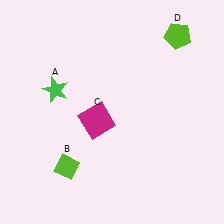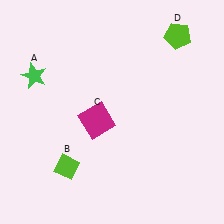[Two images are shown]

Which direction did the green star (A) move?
The green star (A) moved left.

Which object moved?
The green star (A) moved left.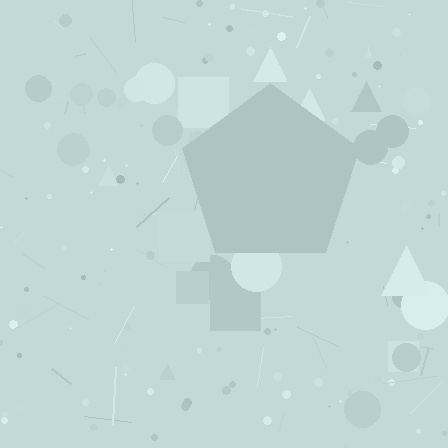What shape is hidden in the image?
A pentagon is hidden in the image.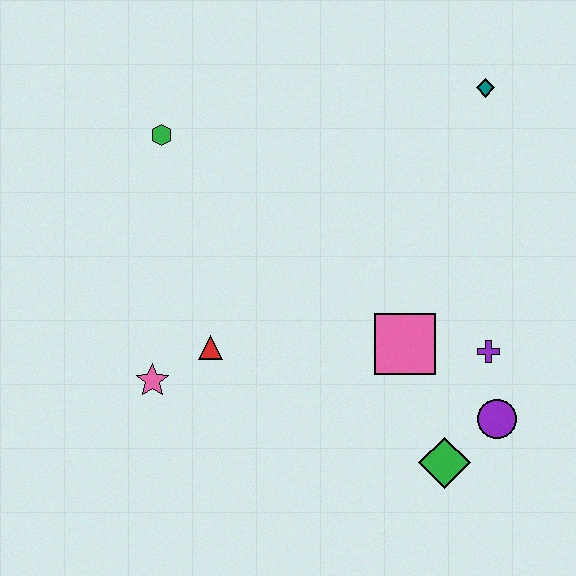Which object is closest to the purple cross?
The purple circle is closest to the purple cross.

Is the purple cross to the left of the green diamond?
No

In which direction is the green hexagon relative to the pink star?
The green hexagon is above the pink star.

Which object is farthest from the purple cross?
The green hexagon is farthest from the purple cross.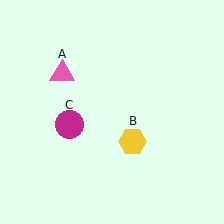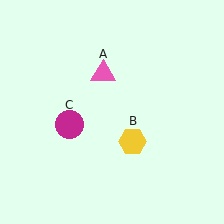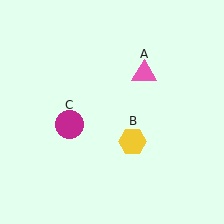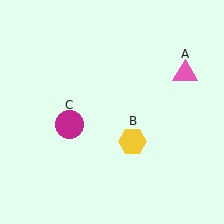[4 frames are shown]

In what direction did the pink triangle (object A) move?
The pink triangle (object A) moved right.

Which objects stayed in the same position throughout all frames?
Yellow hexagon (object B) and magenta circle (object C) remained stationary.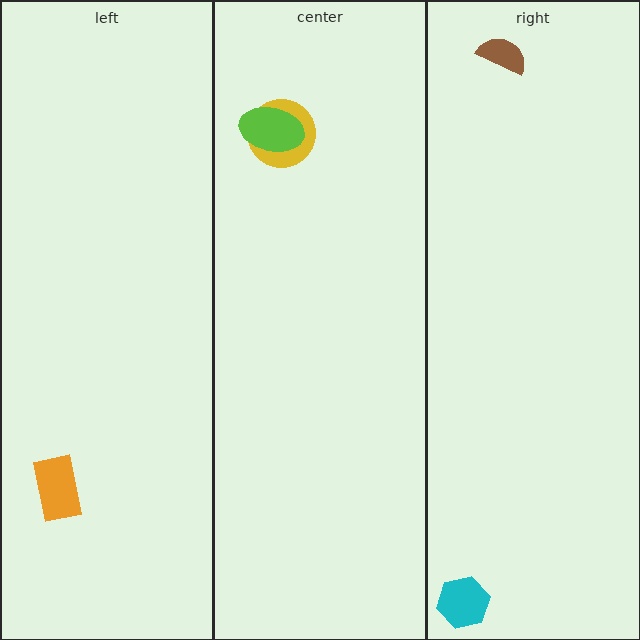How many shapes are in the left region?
1.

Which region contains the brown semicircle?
The right region.